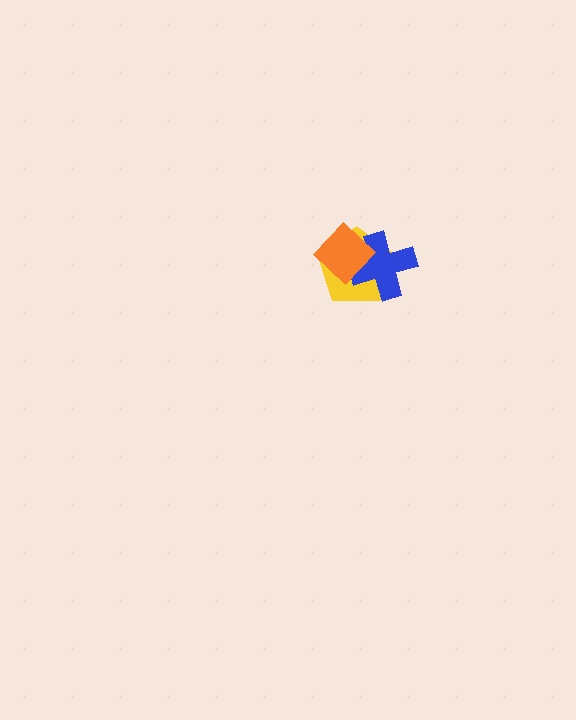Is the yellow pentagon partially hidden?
Yes, it is partially covered by another shape.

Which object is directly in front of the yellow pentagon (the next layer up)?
The blue cross is directly in front of the yellow pentagon.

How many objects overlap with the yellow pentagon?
2 objects overlap with the yellow pentagon.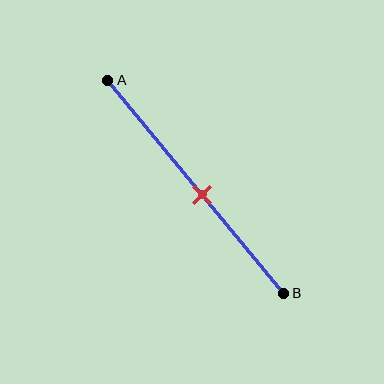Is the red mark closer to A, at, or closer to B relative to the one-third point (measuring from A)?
The red mark is closer to point B than the one-third point of segment AB.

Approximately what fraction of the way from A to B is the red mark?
The red mark is approximately 55% of the way from A to B.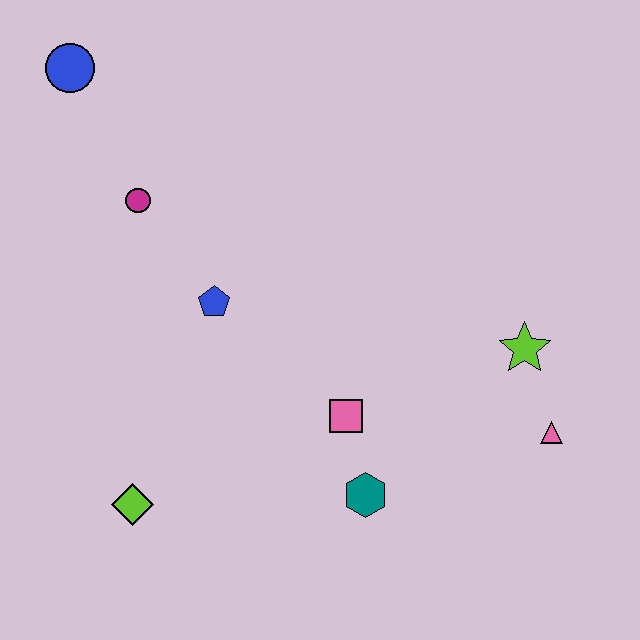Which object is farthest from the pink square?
The blue circle is farthest from the pink square.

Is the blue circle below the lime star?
No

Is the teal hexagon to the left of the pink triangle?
Yes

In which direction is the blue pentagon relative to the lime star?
The blue pentagon is to the left of the lime star.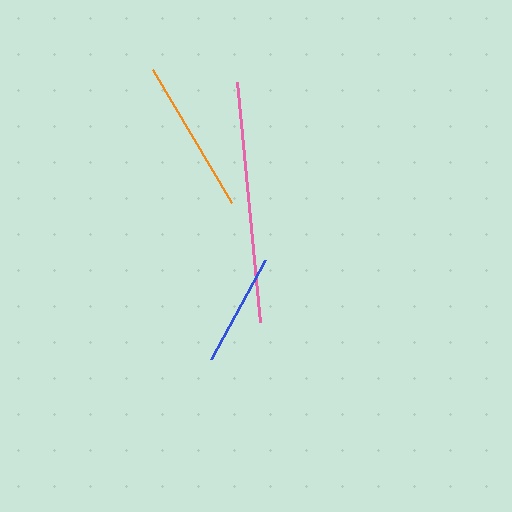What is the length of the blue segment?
The blue segment is approximately 113 pixels long.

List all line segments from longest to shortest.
From longest to shortest: pink, orange, blue.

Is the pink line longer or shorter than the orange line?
The pink line is longer than the orange line.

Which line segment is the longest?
The pink line is the longest at approximately 241 pixels.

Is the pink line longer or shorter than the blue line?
The pink line is longer than the blue line.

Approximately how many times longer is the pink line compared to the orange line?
The pink line is approximately 1.6 times the length of the orange line.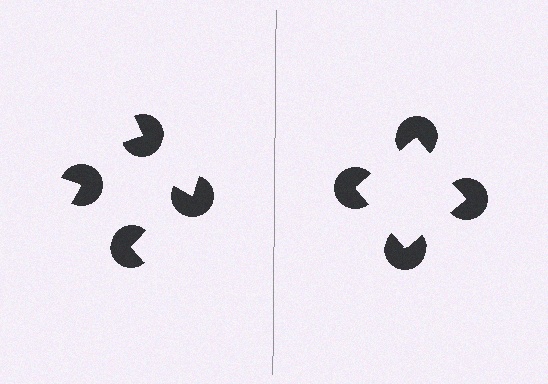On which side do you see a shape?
An illusory square appears on the right side. On the left side the wedge cuts are rotated, so no coherent shape forms.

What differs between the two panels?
The pac-man discs are positioned identically on both sides; only the wedge orientations differ. On the right they align to a square; on the left they are misaligned.